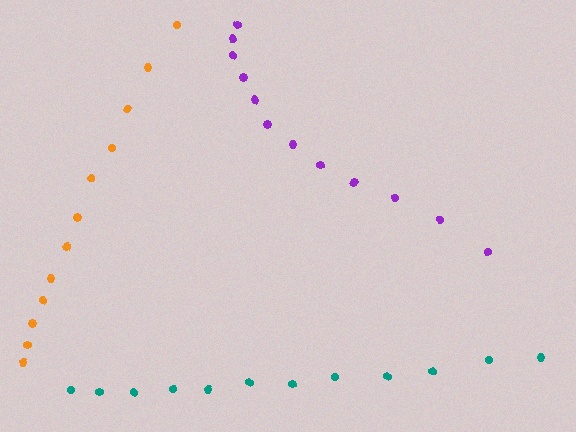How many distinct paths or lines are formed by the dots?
There are 3 distinct paths.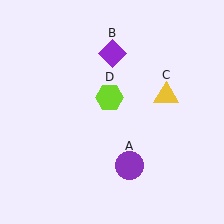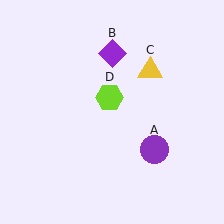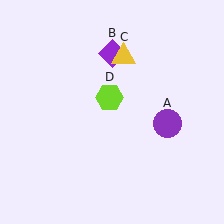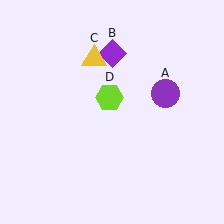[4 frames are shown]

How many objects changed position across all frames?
2 objects changed position: purple circle (object A), yellow triangle (object C).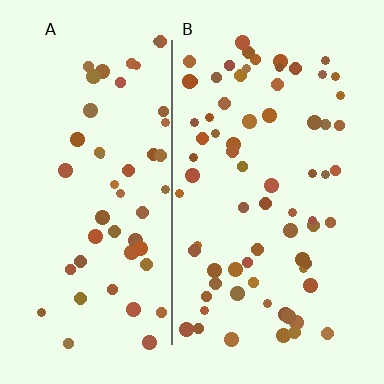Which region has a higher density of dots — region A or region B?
B (the right).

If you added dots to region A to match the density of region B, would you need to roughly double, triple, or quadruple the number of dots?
Approximately double.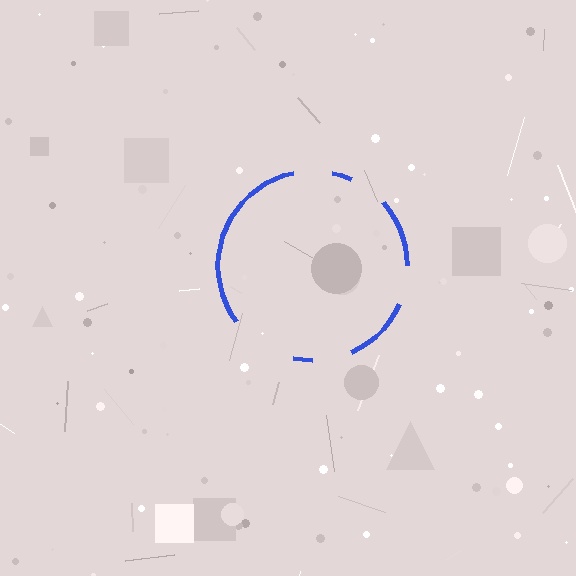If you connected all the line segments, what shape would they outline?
They would outline a circle.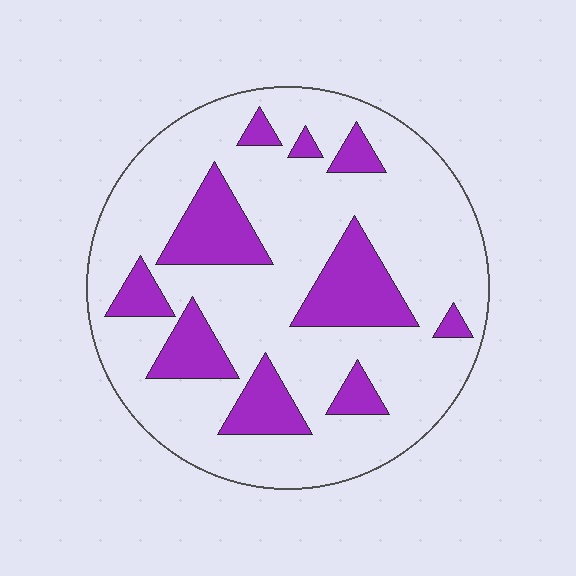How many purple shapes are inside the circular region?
10.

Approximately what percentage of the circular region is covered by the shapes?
Approximately 25%.